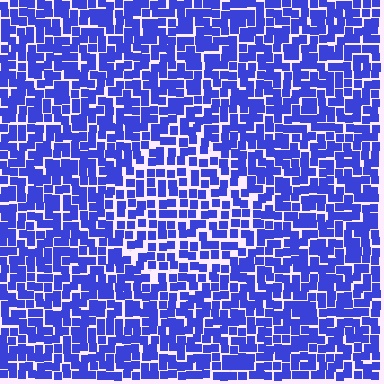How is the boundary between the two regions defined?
The boundary is defined by a change in element density (approximately 1.4x ratio). All elements are the same color, size, and shape.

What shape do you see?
I see a diamond.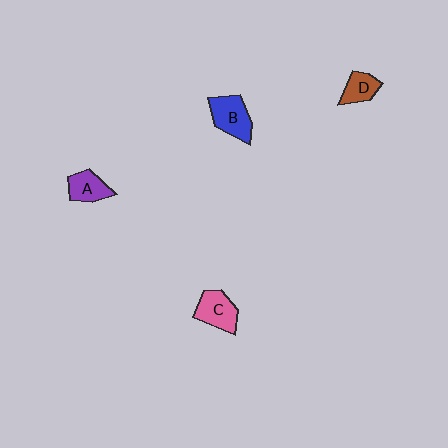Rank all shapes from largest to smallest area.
From largest to smallest: B (blue), C (pink), A (purple), D (brown).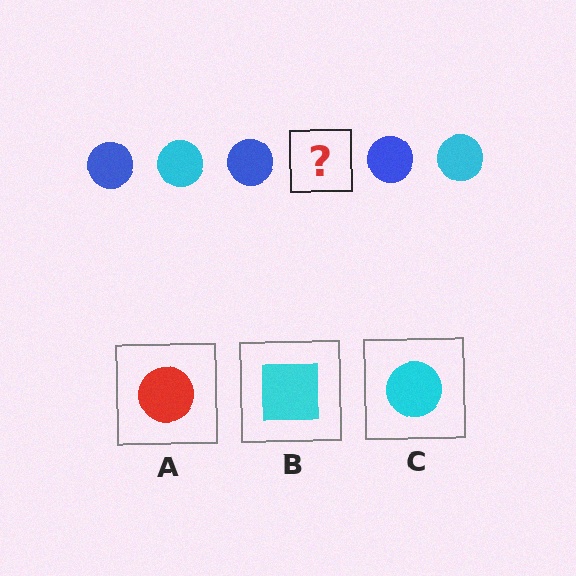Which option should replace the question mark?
Option C.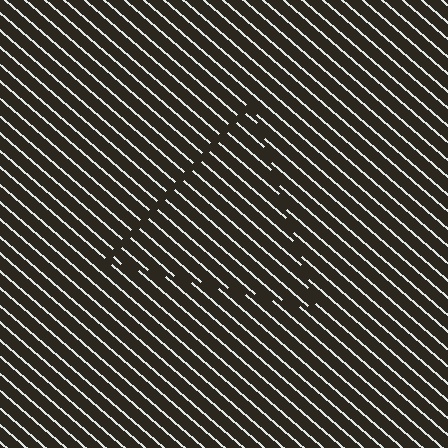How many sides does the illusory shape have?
3 sides — the line-ends trace a triangle.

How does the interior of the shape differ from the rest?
The interior of the shape contains the same grating, shifted by half a period — the contour is defined by the phase discontinuity where line-ends from the inner and outer gratings abut.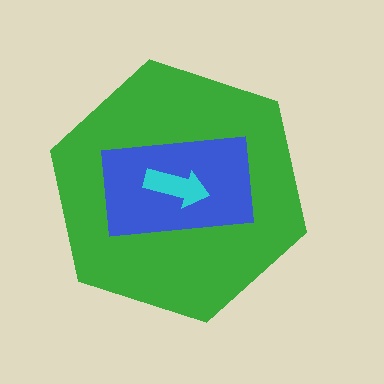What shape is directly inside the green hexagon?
The blue rectangle.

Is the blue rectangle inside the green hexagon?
Yes.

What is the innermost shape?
The cyan arrow.